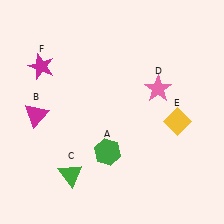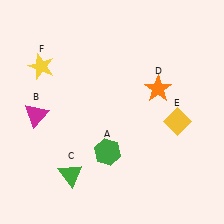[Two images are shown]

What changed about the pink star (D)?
In Image 1, D is pink. In Image 2, it changed to orange.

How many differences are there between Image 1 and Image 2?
There are 2 differences between the two images.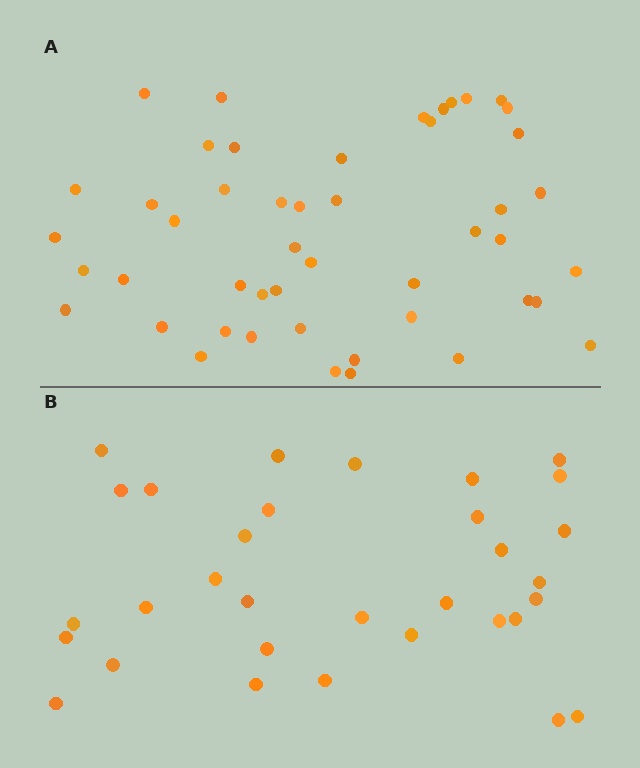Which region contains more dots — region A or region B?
Region A (the top region) has more dots.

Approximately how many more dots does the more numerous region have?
Region A has approximately 15 more dots than region B.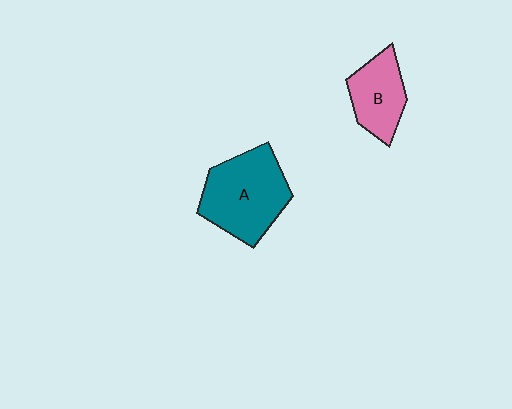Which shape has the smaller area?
Shape B (pink).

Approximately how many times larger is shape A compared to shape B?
Approximately 1.6 times.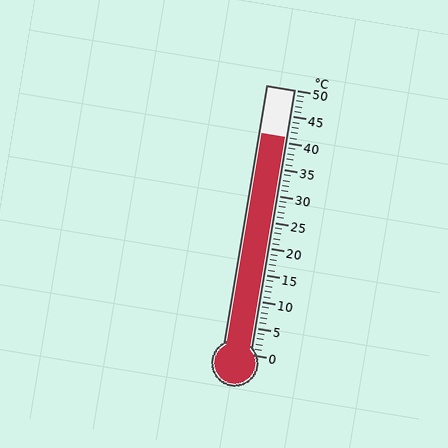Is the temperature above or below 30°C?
The temperature is above 30°C.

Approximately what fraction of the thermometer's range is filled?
The thermometer is filled to approximately 80% of its range.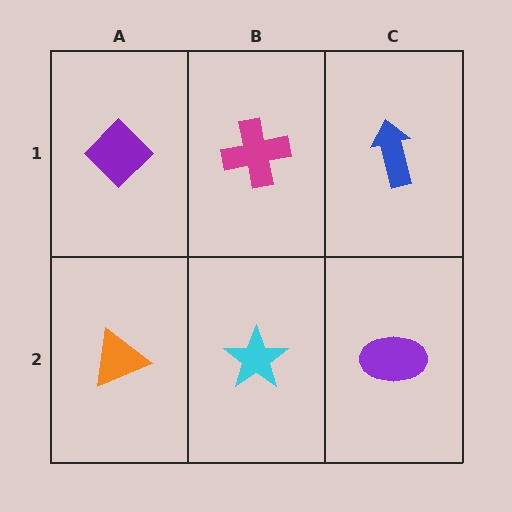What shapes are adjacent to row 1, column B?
A cyan star (row 2, column B), a purple diamond (row 1, column A), a blue arrow (row 1, column C).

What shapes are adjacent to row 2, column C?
A blue arrow (row 1, column C), a cyan star (row 2, column B).